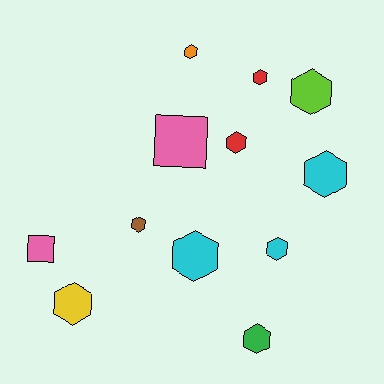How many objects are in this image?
There are 12 objects.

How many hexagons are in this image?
There are 10 hexagons.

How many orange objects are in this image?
There is 1 orange object.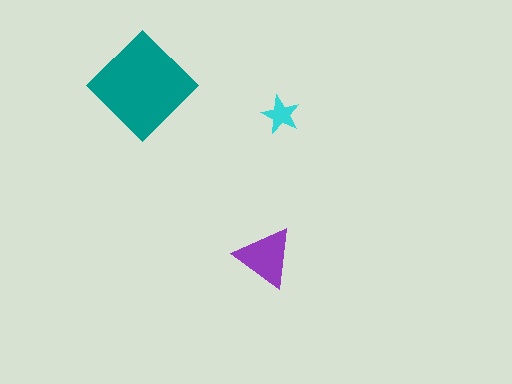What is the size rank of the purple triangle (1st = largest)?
2nd.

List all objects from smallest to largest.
The cyan star, the purple triangle, the teal diamond.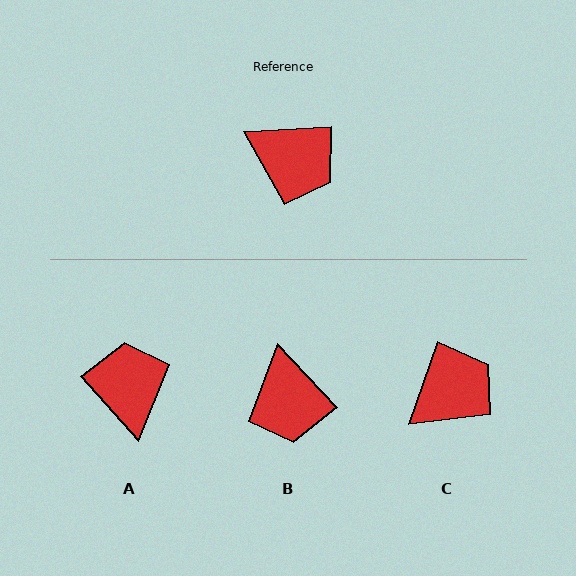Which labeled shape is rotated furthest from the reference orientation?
A, about 128 degrees away.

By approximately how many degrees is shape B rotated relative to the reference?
Approximately 51 degrees clockwise.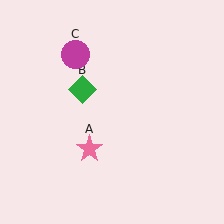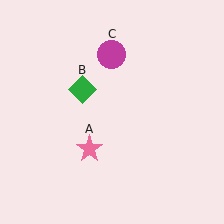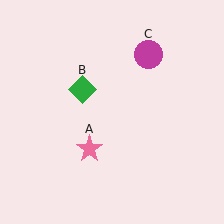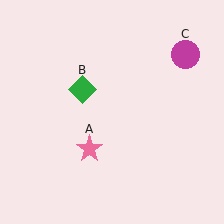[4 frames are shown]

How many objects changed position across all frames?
1 object changed position: magenta circle (object C).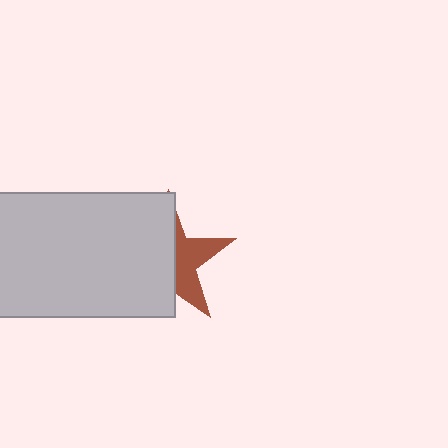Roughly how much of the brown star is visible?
A small part of it is visible (roughly 40%).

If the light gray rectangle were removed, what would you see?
You would see the complete brown star.